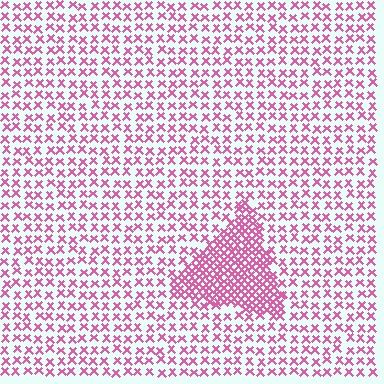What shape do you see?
I see a triangle.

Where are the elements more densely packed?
The elements are more densely packed inside the triangle boundary.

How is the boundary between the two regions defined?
The boundary is defined by a change in element density (approximately 2.4x ratio). All elements are the same color, size, and shape.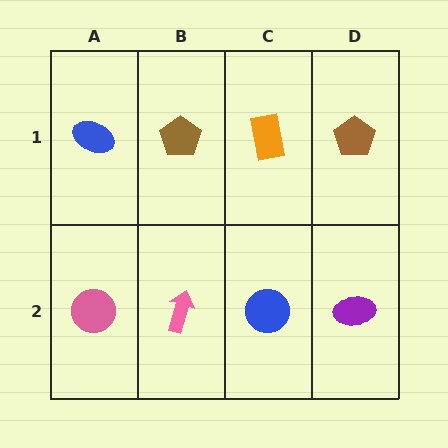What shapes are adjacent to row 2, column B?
A brown pentagon (row 1, column B), a pink circle (row 2, column A), a blue circle (row 2, column C).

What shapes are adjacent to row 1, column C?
A blue circle (row 2, column C), a brown pentagon (row 1, column B), a brown pentagon (row 1, column D).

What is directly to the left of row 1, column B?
A blue ellipse.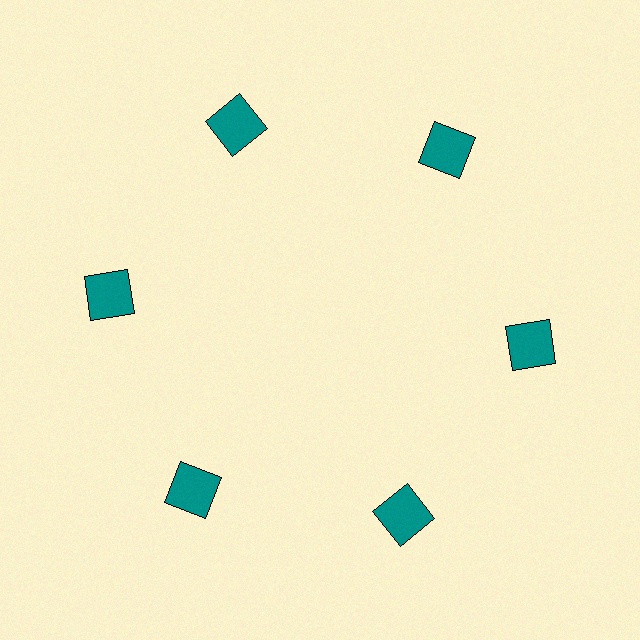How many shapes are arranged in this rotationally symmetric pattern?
There are 6 shapes, arranged in 6 groups of 1.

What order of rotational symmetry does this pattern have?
This pattern has 6-fold rotational symmetry.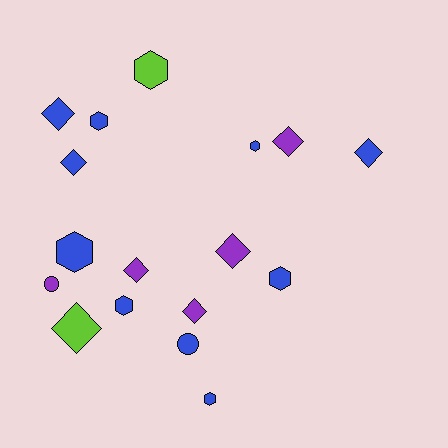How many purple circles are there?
There is 1 purple circle.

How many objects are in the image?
There are 17 objects.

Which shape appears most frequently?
Diamond, with 8 objects.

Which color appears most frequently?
Blue, with 10 objects.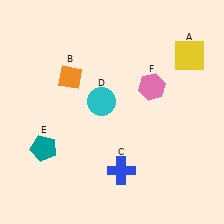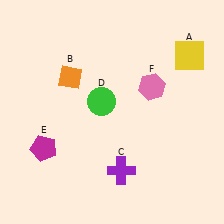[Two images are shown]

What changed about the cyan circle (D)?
In Image 1, D is cyan. In Image 2, it changed to green.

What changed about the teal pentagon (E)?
In Image 1, E is teal. In Image 2, it changed to magenta.